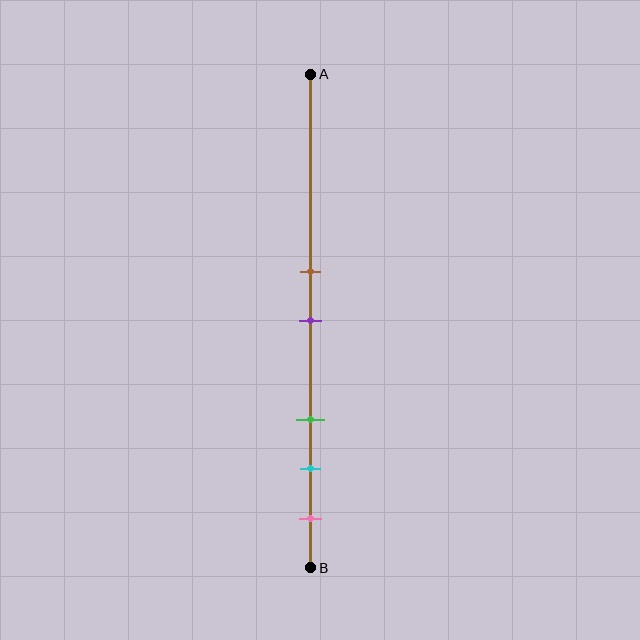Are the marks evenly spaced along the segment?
No, the marks are not evenly spaced.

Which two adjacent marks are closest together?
The brown and purple marks are the closest adjacent pair.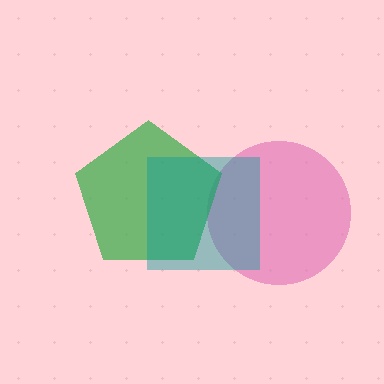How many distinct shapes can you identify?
There are 3 distinct shapes: a pink circle, a green pentagon, a teal square.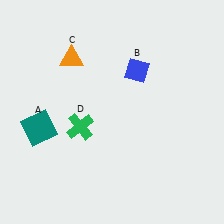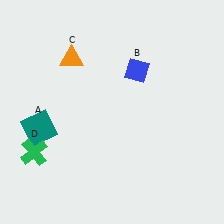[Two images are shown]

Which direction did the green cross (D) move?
The green cross (D) moved left.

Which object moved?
The green cross (D) moved left.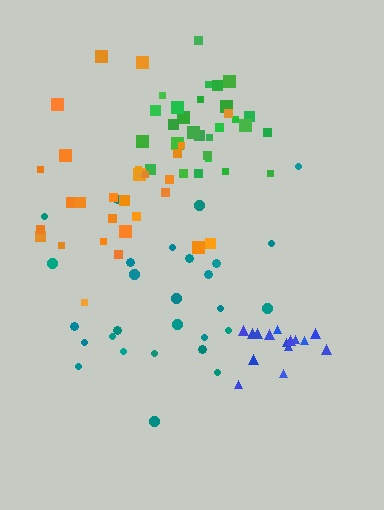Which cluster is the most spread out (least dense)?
Orange.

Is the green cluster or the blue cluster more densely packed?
Green.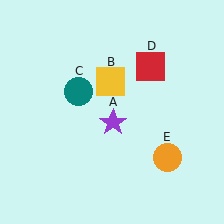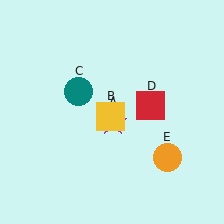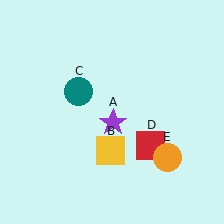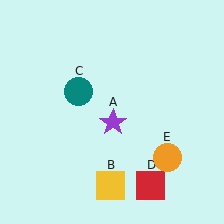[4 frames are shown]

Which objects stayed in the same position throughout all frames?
Purple star (object A) and teal circle (object C) and orange circle (object E) remained stationary.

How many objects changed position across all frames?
2 objects changed position: yellow square (object B), red square (object D).